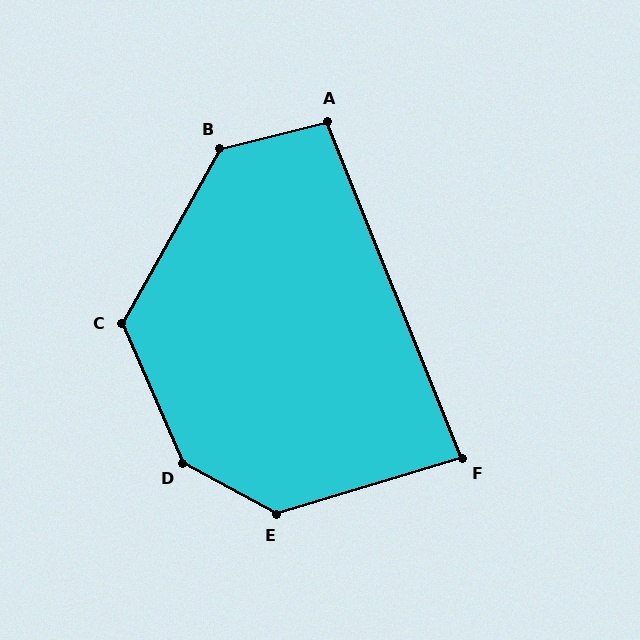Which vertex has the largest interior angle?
D, at approximately 142 degrees.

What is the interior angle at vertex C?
Approximately 127 degrees (obtuse).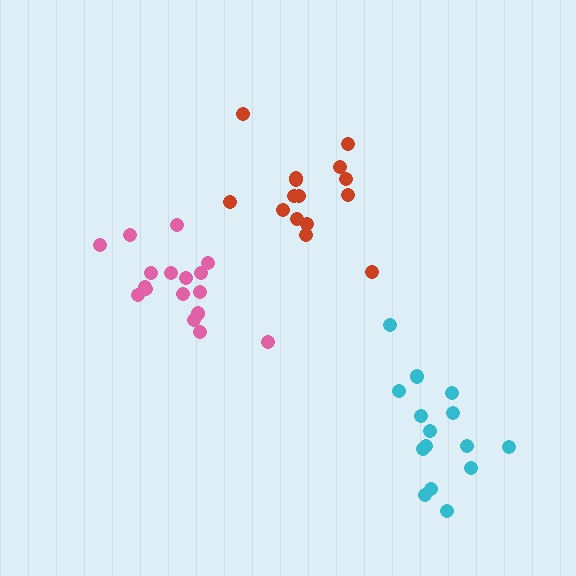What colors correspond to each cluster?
The clusters are colored: red, cyan, pink.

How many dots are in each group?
Group 1: 15 dots, Group 2: 15 dots, Group 3: 17 dots (47 total).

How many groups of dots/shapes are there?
There are 3 groups.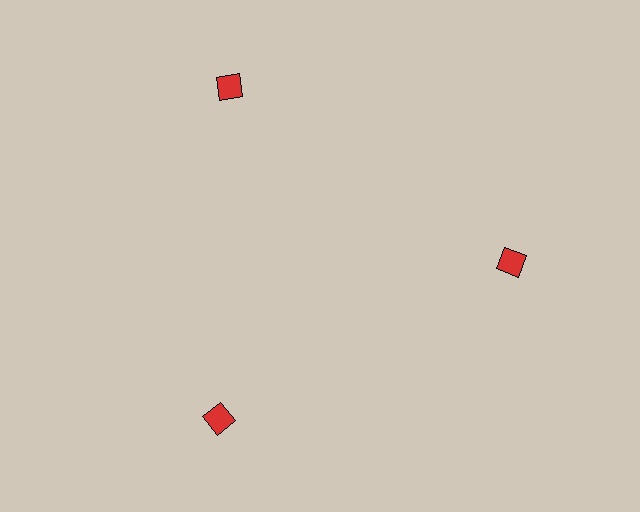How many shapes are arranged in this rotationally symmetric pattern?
There are 3 shapes, arranged in 3 groups of 1.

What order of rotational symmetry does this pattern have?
This pattern has 3-fold rotational symmetry.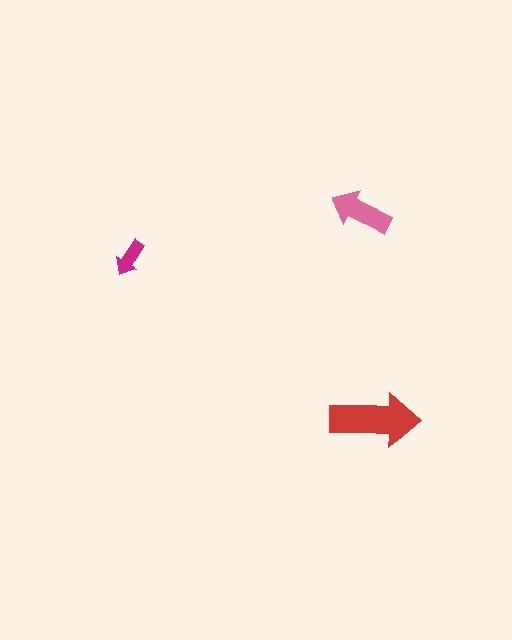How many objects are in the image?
There are 3 objects in the image.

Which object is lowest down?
The red arrow is bottommost.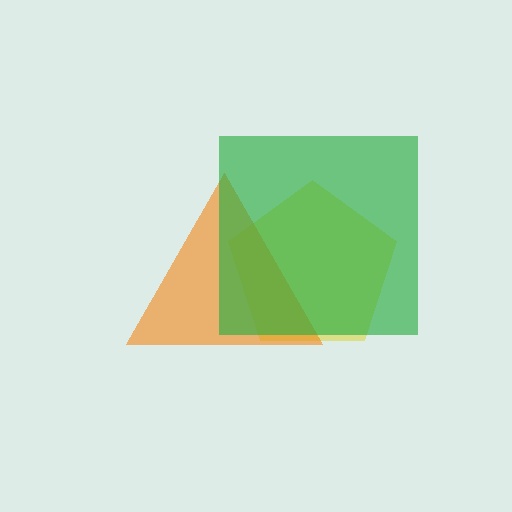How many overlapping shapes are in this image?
There are 3 overlapping shapes in the image.